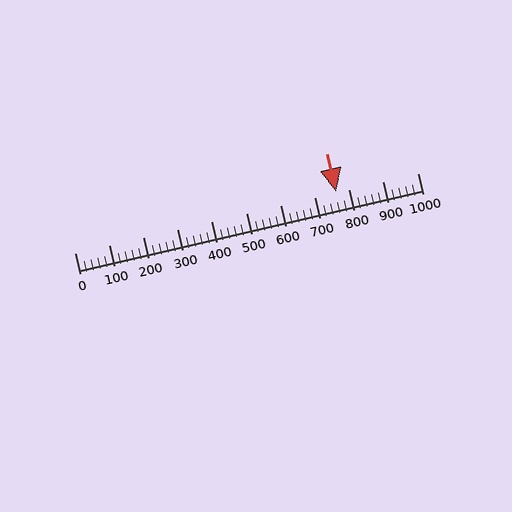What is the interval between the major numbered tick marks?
The major tick marks are spaced 100 units apart.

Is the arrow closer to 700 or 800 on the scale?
The arrow is closer to 800.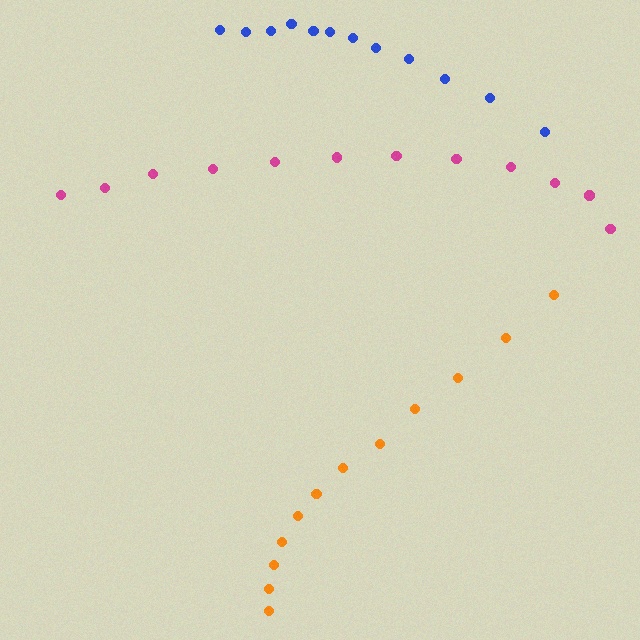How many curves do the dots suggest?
There are 3 distinct paths.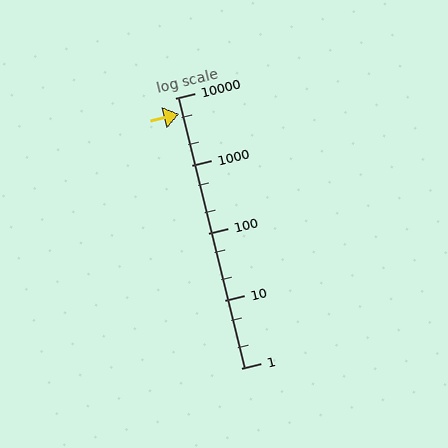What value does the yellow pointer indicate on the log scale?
The pointer indicates approximately 5800.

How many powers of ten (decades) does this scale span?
The scale spans 4 decades, from 1 to 10000.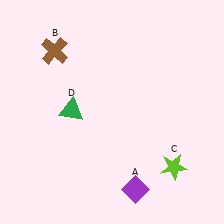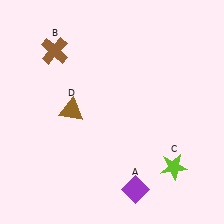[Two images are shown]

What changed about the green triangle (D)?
In Image 1, D is green. In Image 2, it changed to brown.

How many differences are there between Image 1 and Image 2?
There is 1 difference between the two images.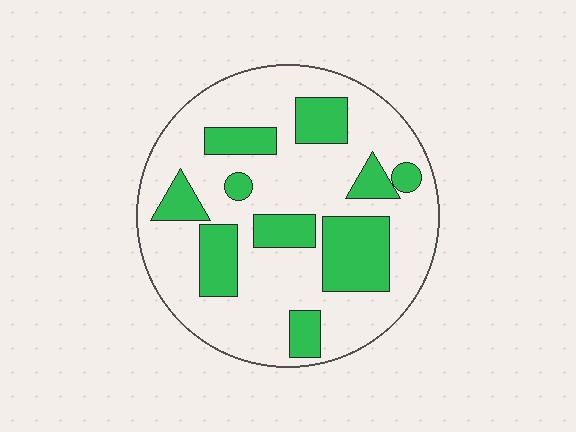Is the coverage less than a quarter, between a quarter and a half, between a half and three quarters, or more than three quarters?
Between a quarter and a half.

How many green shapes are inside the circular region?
10.